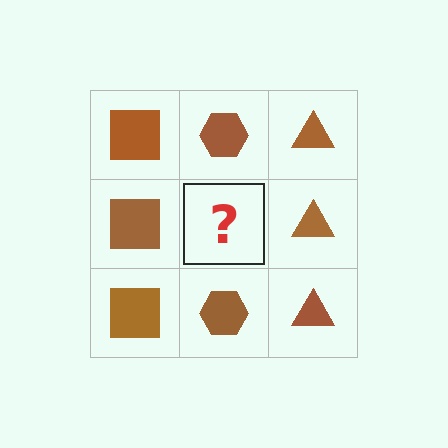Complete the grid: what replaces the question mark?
The question mark should be replaced with a brown hexagon.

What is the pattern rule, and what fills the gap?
The rule is that each column has a consistent shape. The gap should be filled with a brown hexagon.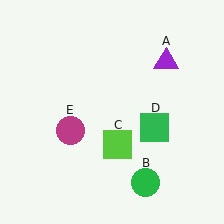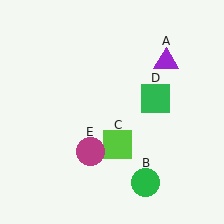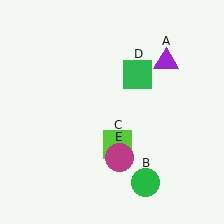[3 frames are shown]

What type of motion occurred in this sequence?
The green square (object D), magenta circle (object E) rotated counterclockwise around the center of the scene.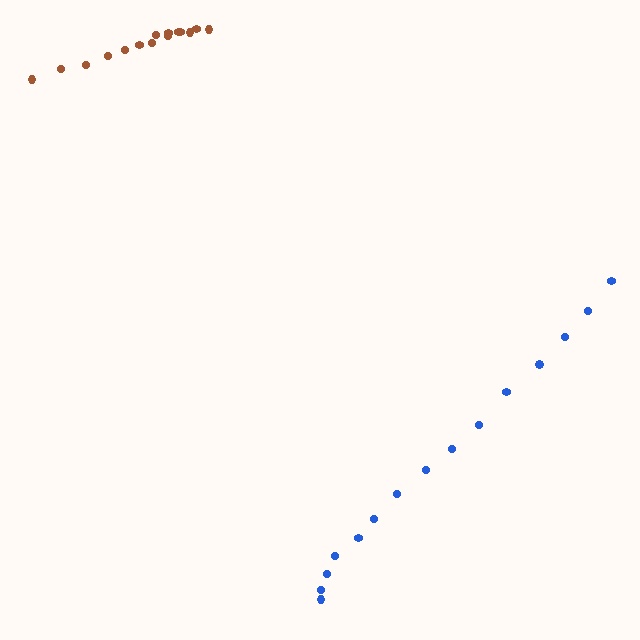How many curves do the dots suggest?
There are 2 distinct paths.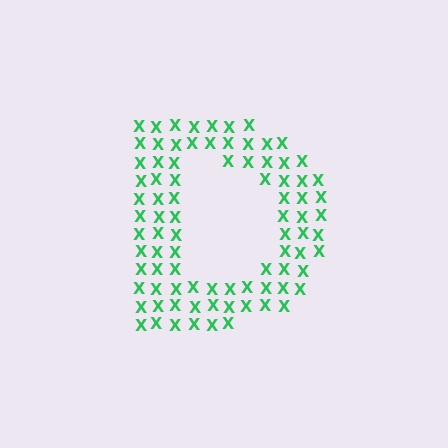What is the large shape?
The large shape is the letter D.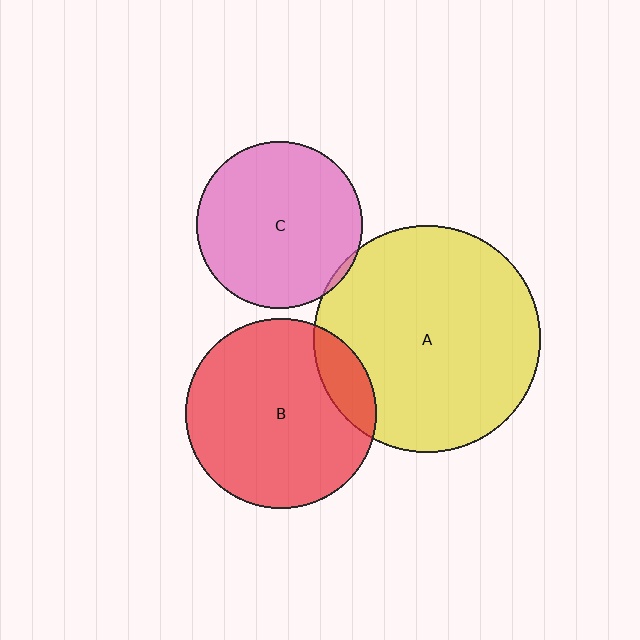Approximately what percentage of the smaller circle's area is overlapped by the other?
Approximately 15%.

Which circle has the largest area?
Circle A (yellow).